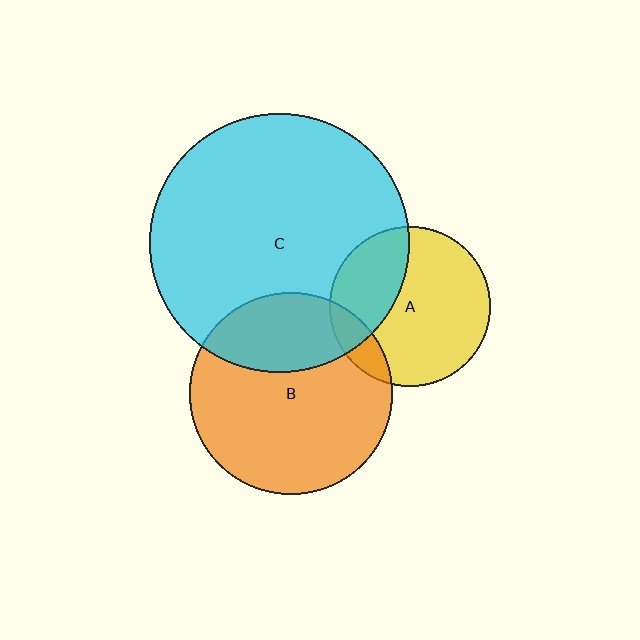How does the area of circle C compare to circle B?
Approximately 1.6 times.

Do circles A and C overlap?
Yes.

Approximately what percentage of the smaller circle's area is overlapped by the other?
Approximately 30%.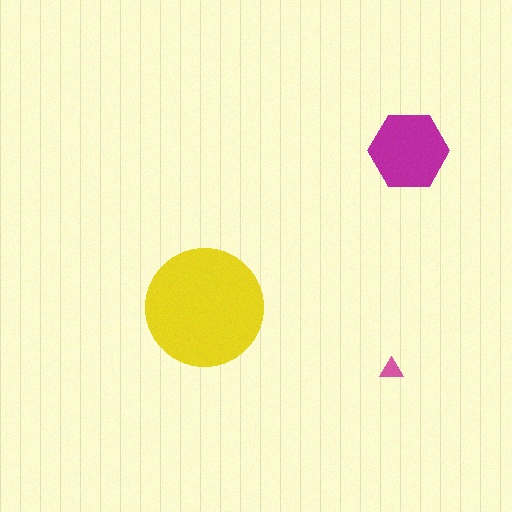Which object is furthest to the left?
The yellow circle is leftmost.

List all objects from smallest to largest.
The pink triangle, the magenta hexagon, the yellow circle.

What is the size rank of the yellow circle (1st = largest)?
1st.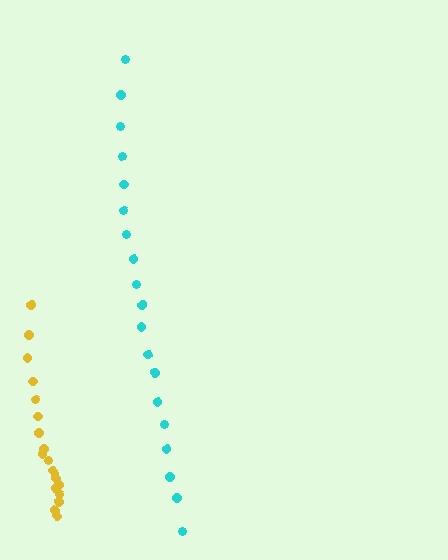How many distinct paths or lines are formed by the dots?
There are 2 distinct paths.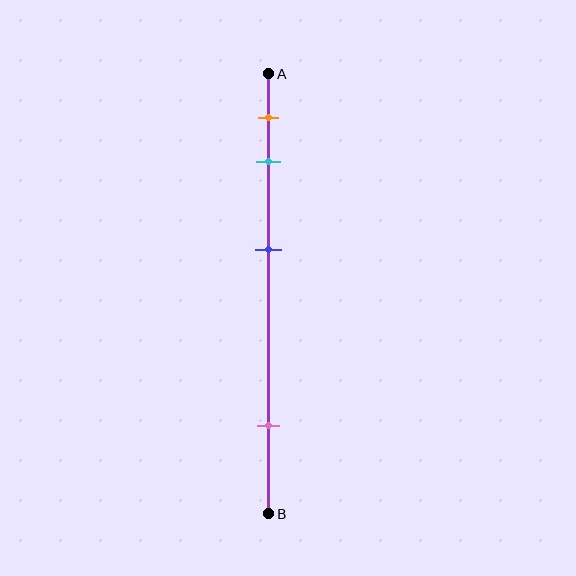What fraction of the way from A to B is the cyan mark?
The cyan mark is approximately 20% (0.2) of the way from A to B.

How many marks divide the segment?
There are 4 marks dividing the segment.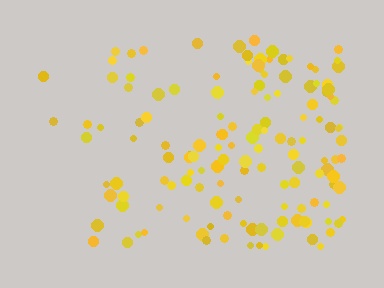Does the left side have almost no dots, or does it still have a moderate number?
Still a moderate number, just noticeably fewer than the right.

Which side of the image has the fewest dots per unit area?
The left.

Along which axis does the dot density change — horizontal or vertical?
Horizontal.